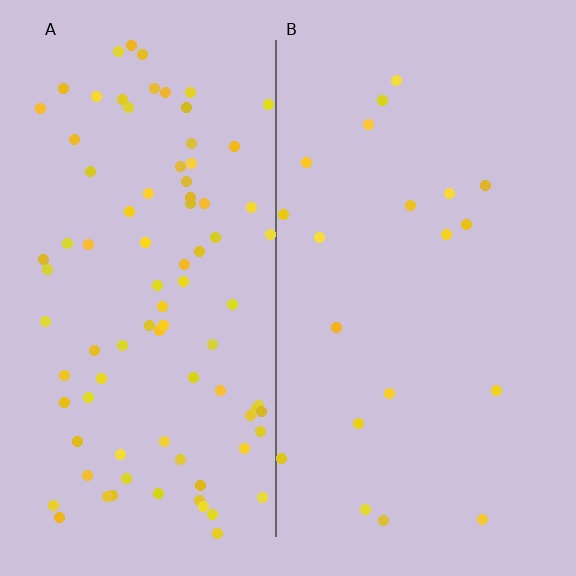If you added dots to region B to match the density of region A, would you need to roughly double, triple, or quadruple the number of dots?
Approximately quadruple.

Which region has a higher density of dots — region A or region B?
A (the left).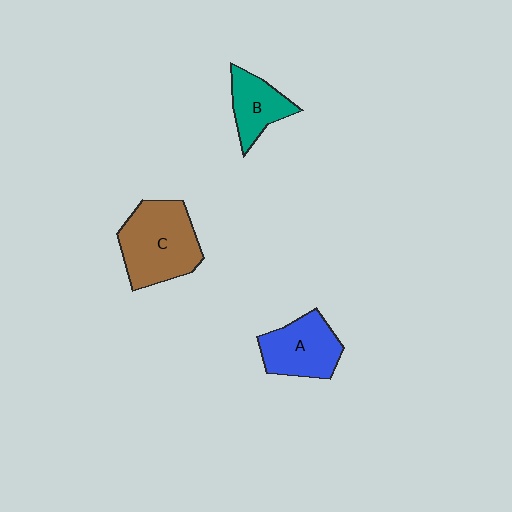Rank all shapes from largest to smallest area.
From largest to smallest: C (brown), A (blue), B (teal).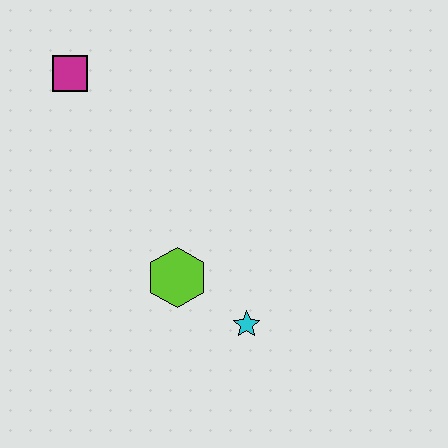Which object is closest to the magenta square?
The lime hexagon is closest to the magenta square.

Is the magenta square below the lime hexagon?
No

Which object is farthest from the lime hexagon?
The magenta square is farthest from the lime hexagon.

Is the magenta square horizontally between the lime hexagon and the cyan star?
No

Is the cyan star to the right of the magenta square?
Yes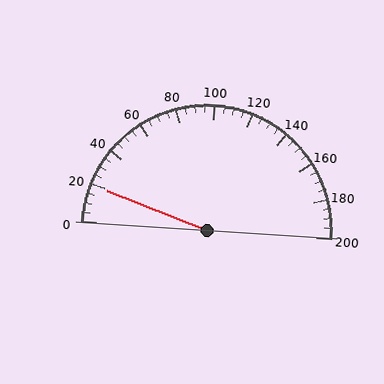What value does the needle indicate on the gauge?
The needle indicates approximately 20.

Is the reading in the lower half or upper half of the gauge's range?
The reading is in the lower half of the range (0 to 200).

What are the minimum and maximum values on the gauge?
The gauge ranges from 0 to 200.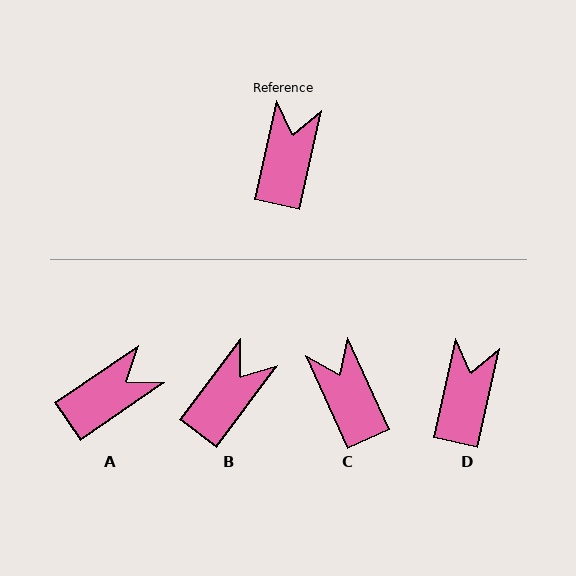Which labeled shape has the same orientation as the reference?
D.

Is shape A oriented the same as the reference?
No, it is off by about 42 degrees.